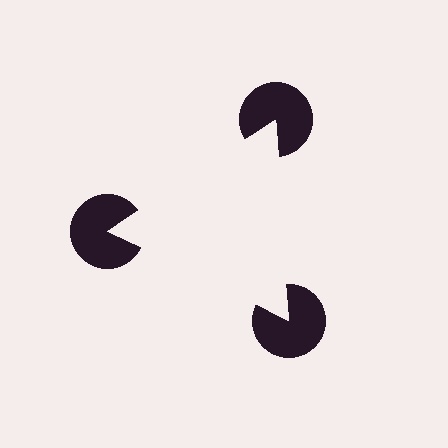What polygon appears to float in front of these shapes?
An illusory triangle — its edges are inferred from the aligned wedge cuts in the pac-man discs, not physically drawn.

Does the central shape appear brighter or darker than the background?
It typically appears slightly brighter than the background, even though no actual brightness change is drawn.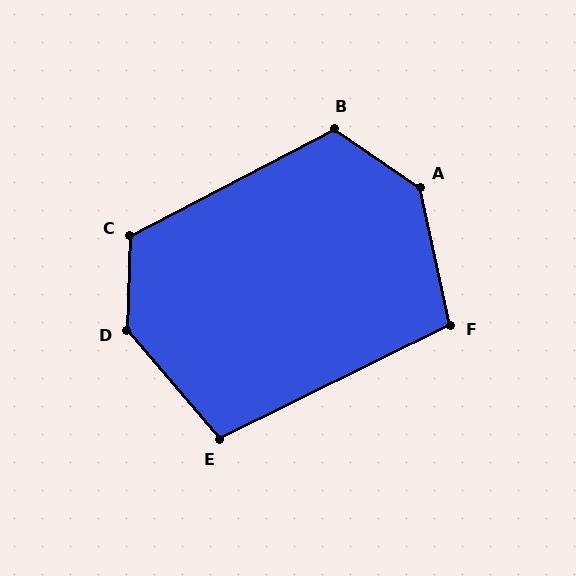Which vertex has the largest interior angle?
D, at approximately 138 degrees.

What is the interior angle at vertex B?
Approximately 118 degrees (obtuse).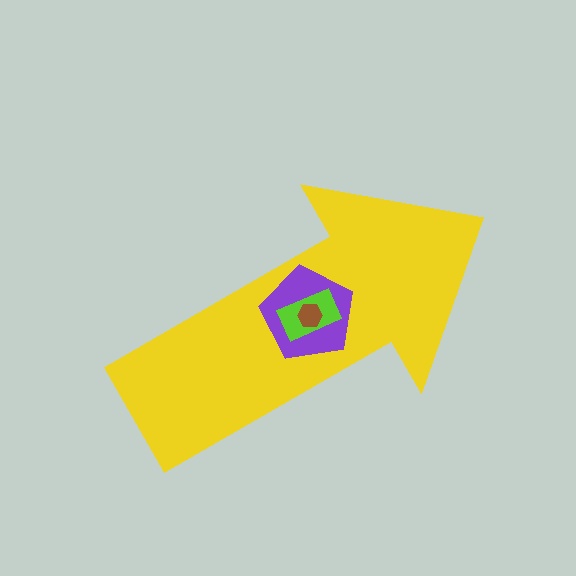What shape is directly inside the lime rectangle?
The brown hexagon.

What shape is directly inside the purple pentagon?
The lime rectangle.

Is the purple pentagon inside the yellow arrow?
Yes.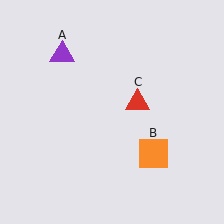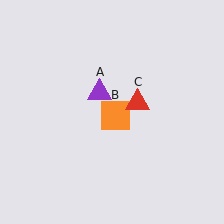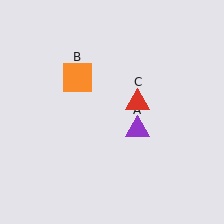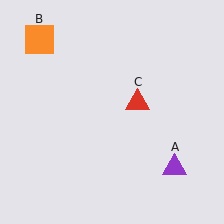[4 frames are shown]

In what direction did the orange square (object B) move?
The orange square (object B) moved up and to the left.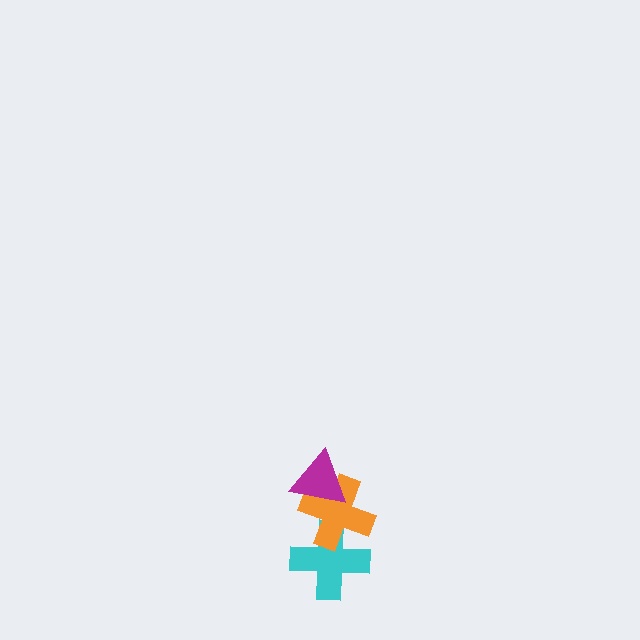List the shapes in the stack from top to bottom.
From top to bottom: the magenta triangle, the orange cross, the cyan cross.